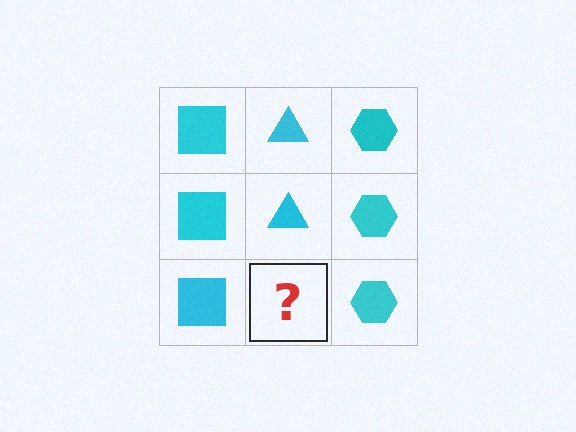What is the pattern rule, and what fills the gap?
The rule is that each column has a consistent shape. The gap should be filled with a cyan triangle.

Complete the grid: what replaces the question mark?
The question mark should be replaced with a cyan triangle.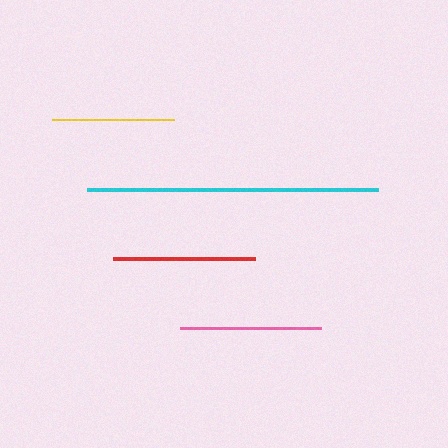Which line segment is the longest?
The cyan line is the longest at approximately 292 pixels.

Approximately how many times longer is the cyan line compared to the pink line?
The cyan line is approximately 2.1 times the length of the pink line.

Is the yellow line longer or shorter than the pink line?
The pink line is longer than the yellow line.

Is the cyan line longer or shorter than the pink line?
The cyan line is longer than the pink line.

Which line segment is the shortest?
The yellow line is the shortest at approximately 122 pixels.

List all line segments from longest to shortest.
From longest to shortest: cyan, red, pink, yellow.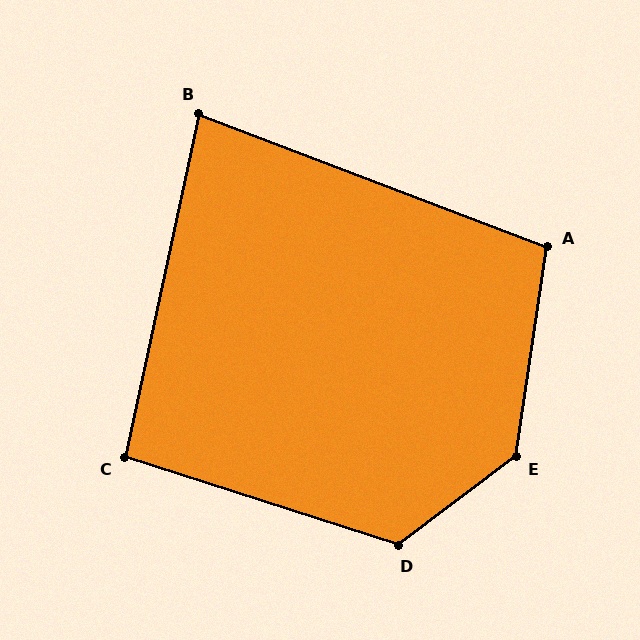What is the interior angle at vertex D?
Approximately 125 degrees (obtuse).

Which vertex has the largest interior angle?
E, at approximately 136 degrees.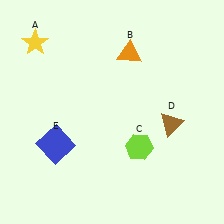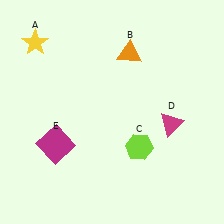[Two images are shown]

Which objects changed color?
D changed from brown to magenta. E changed from blue to magenta.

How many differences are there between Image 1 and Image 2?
There are 2 differences between the two images.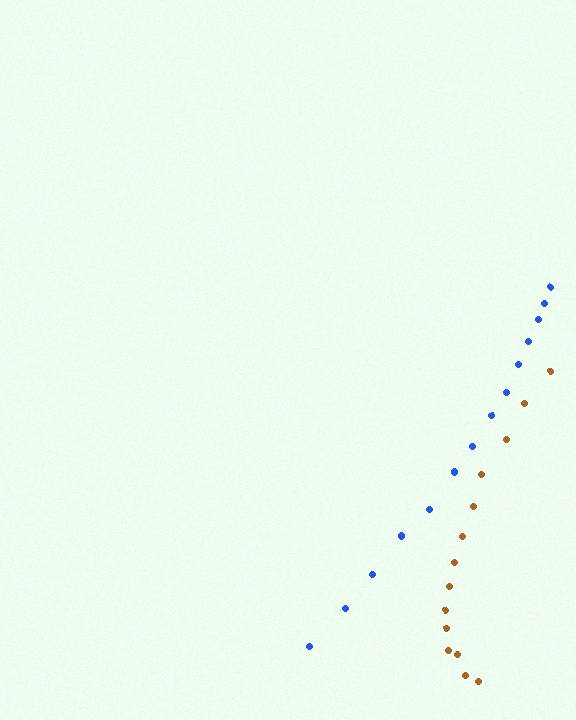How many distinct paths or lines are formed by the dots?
There are 2 distinct paths.